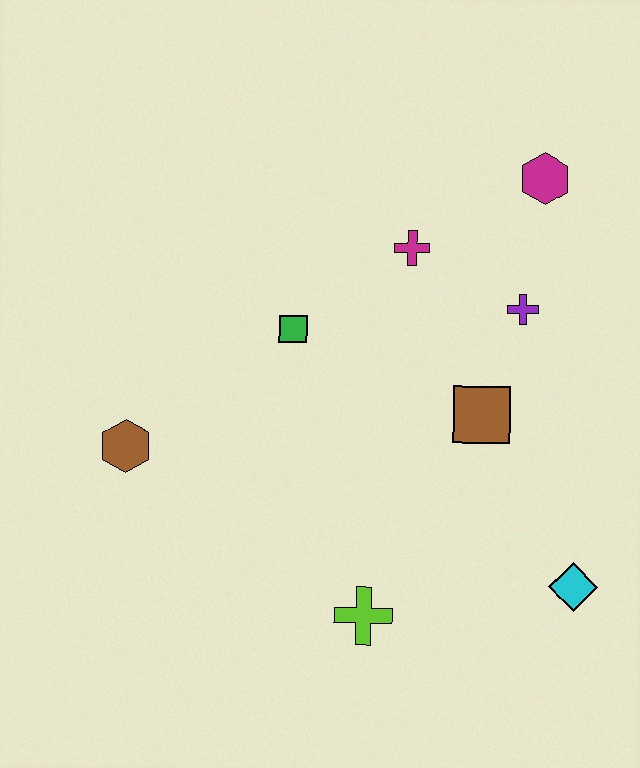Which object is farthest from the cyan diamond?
The brown hexagon is farthest from the cyan diamond.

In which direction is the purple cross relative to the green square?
The purple cross is to the right of the green square.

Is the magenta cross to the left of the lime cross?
No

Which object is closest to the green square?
The magenta cross is closest to the green square.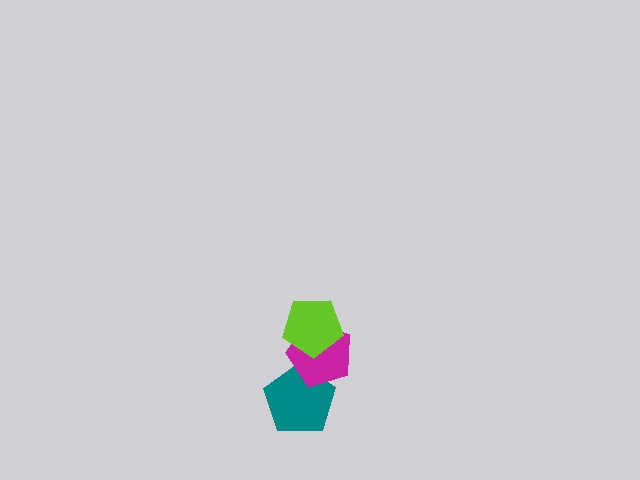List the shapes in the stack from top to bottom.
From top to bottom: the lime pentagon, the magenta pentagon, the teal pentagon.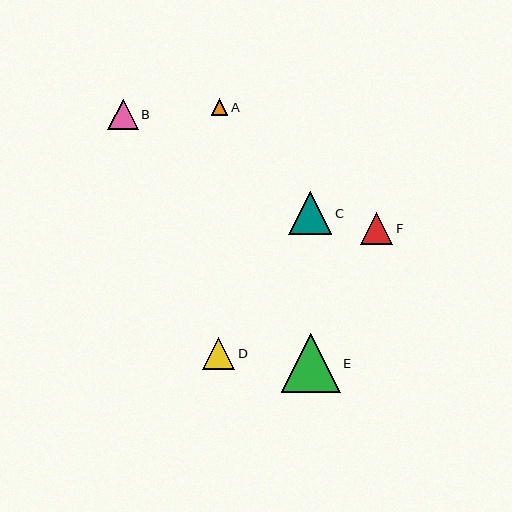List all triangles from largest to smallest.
From largest to smallest: E, C, D, F, B, A.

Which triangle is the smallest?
Triangle A is the smallest with a size of approximately 17 pixels.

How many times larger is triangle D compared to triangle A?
Triangle D is approximately 1.9 times the size of triangle A.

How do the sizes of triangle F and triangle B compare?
Triangle F and triangle B are approximately the same size.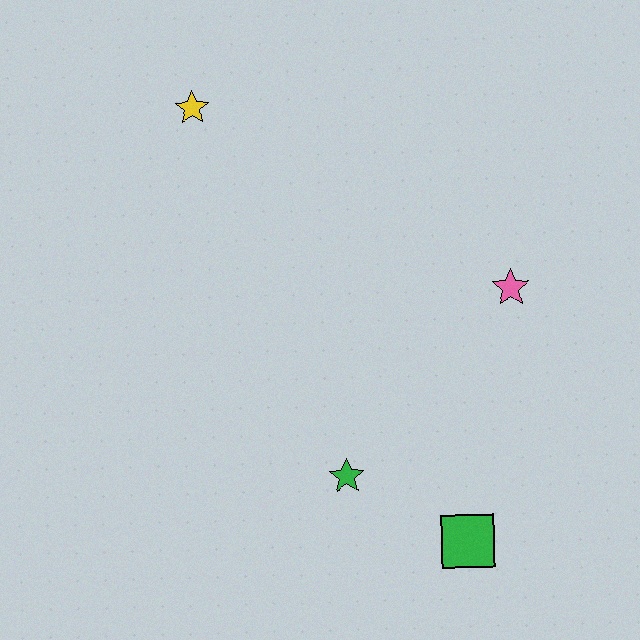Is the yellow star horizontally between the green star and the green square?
No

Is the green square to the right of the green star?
Yes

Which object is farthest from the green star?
The yellow star is farthest from the green star.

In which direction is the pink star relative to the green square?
The pink star is above the green square.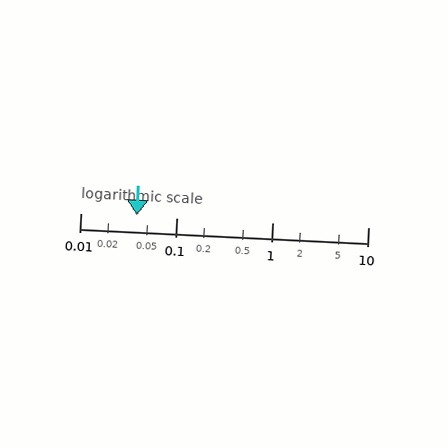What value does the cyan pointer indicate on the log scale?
The pointer indicates approximately 0.039.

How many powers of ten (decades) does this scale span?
The scale spans 3 decades, from 0.01 to 10.